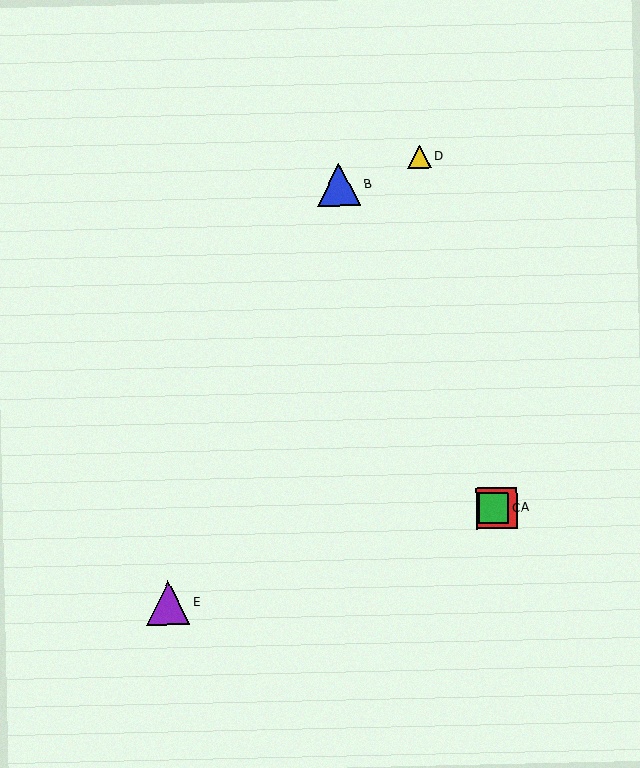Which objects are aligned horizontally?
Objects A, C are aligned horizontally.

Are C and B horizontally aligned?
No, C is at y≈508 and B is at y≈184.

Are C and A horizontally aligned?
Yes, both are at y≈508.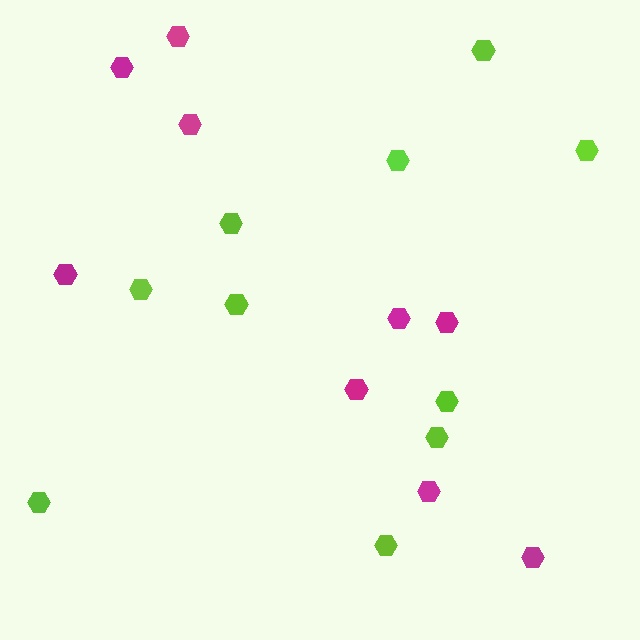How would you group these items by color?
There are 2 groups: one group of magenta hexagons (9) and one group of lime hexagons (10).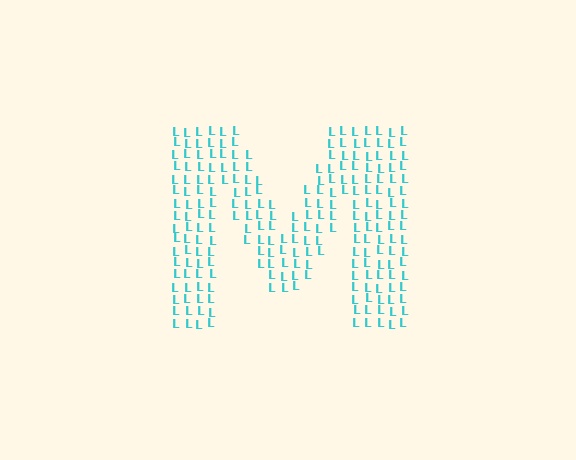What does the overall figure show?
The overall figure shows the letter M.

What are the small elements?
The small elements are letter L's.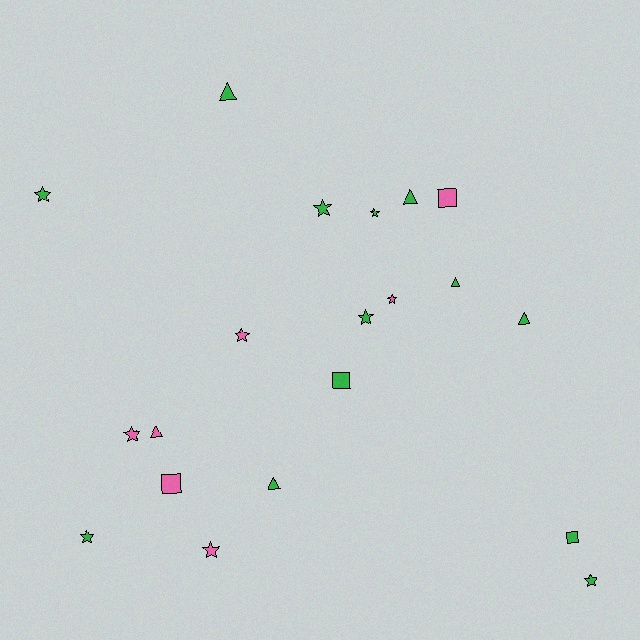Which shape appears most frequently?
Star, with 10 objects.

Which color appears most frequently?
Green, with 13 objects.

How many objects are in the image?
There are 20 objects.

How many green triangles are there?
There are 5 green triangles.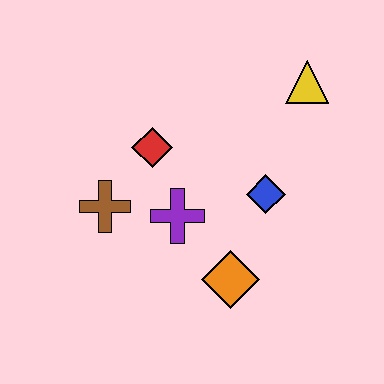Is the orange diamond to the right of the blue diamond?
No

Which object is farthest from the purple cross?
The yellow triangle is farthest from the purple cross.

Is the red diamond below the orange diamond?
No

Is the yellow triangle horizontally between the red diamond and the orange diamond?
No